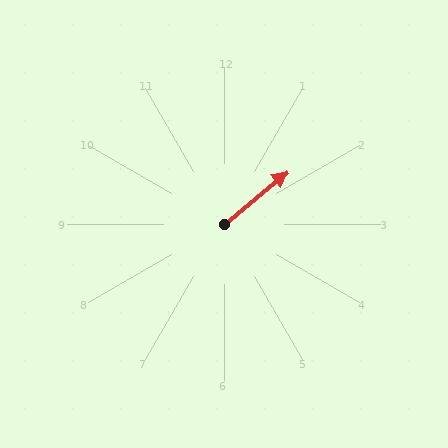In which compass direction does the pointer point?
Northeast.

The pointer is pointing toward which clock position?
Roughly 2 o'clock.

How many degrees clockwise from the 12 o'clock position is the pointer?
Approximately 50 degrees.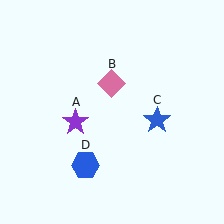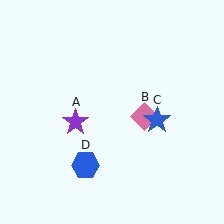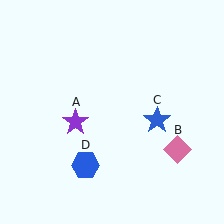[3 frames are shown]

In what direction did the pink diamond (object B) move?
The pink diamond (object B) moved down and to the right.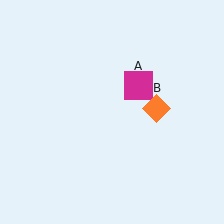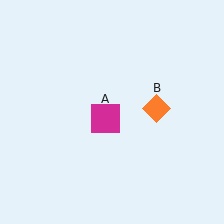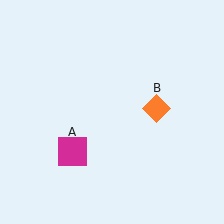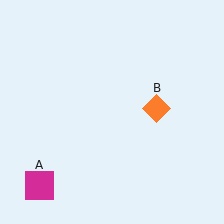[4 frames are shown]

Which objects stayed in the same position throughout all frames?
Orange diamond (object B) remained stationary.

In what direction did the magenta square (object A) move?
The magenta square (object A) moved down and to the left.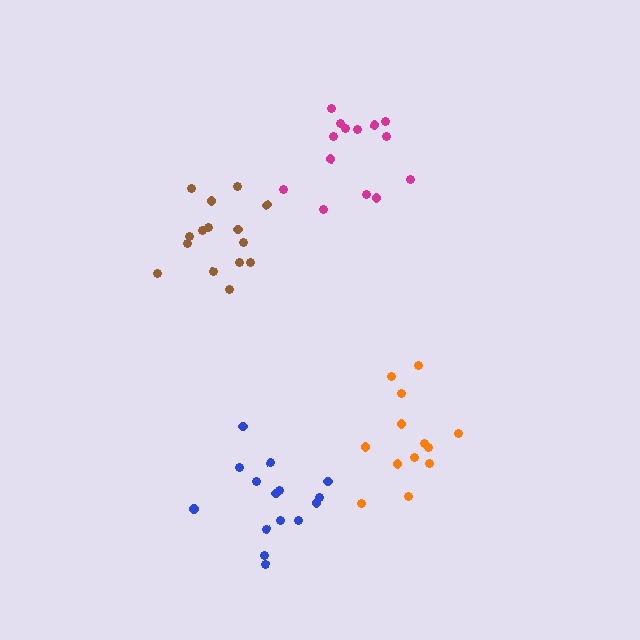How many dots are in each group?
Group 1: 13 dots, Group 2: 15 dots, Group 3: 15 dots, Group 4: 14 dots (57 total).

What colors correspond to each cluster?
The clusters are colored: orange, brown, blue, magenta.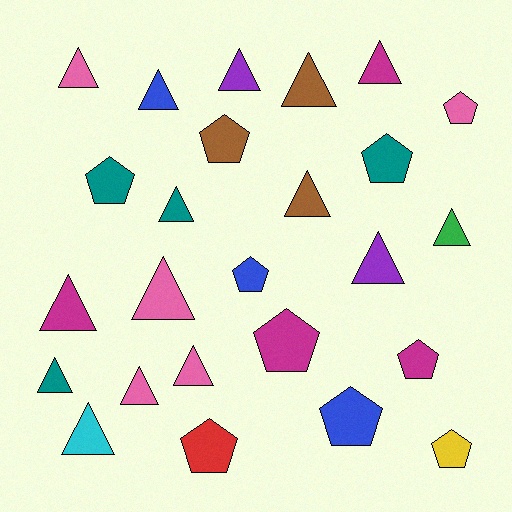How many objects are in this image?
There are 25 objects.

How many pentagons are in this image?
There are 10 pentagons.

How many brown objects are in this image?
There are 3 brown objects.